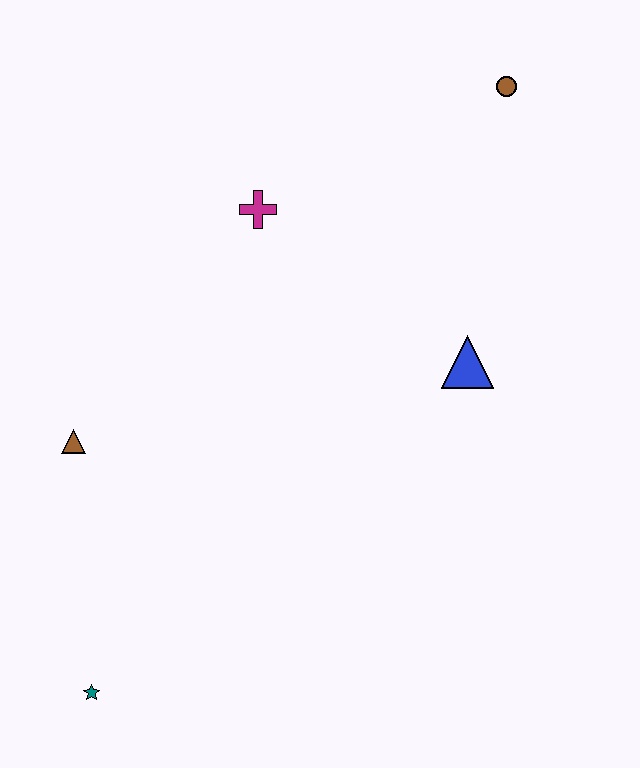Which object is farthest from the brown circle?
The teal star is farthest from the brown circle.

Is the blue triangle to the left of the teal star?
No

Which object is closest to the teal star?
The brown triangle is closest to the teal star.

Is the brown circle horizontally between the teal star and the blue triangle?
No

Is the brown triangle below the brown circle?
Yes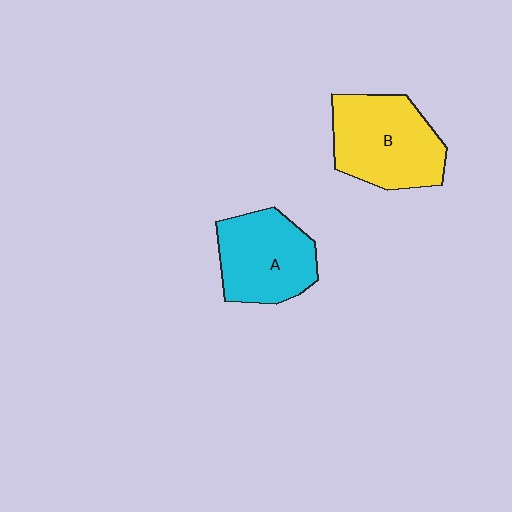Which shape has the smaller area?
Shape A (cyan).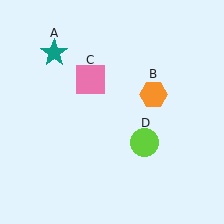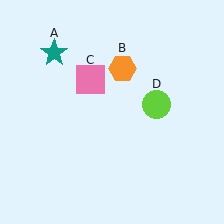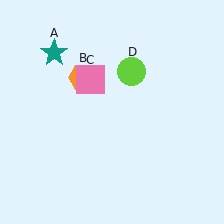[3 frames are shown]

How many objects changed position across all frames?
2 objects changed position: orange hexagon (object B), lime circle (object D).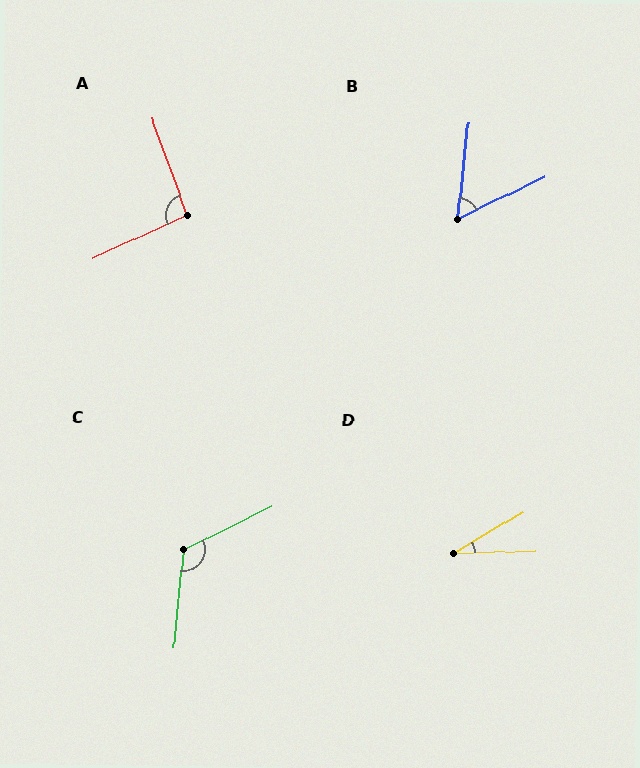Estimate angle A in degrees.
Approximately 95 degrees.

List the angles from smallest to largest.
D (29°), B (58°), A (95°), C (122°).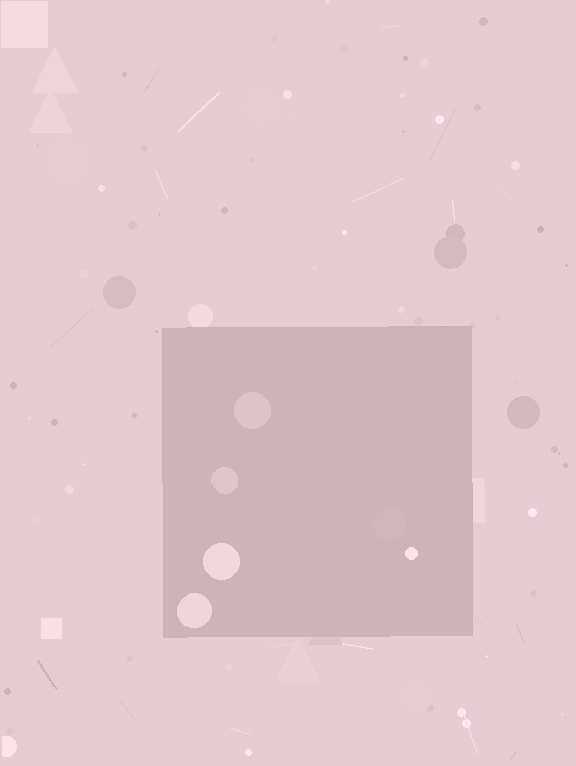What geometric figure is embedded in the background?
A square is embedded in the background.